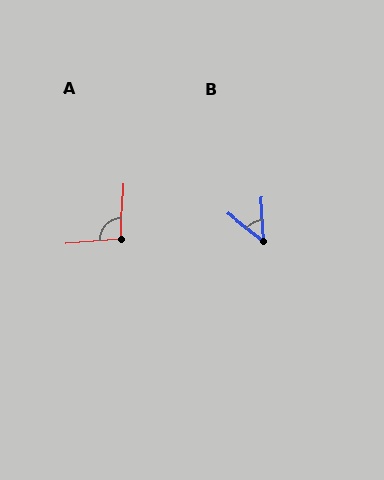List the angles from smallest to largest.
B (49°), A (96°).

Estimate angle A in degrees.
Approximately 96 degrees.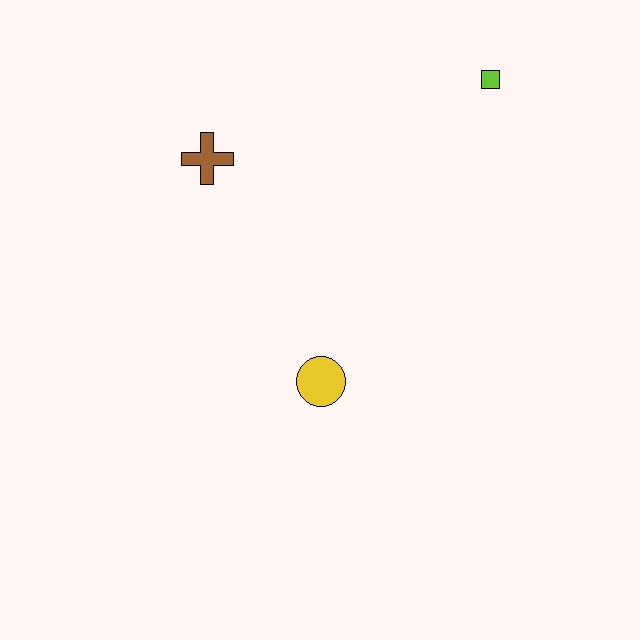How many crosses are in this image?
There is 1 cross.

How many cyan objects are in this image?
There are no cyan objects.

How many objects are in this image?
There are 3 objects.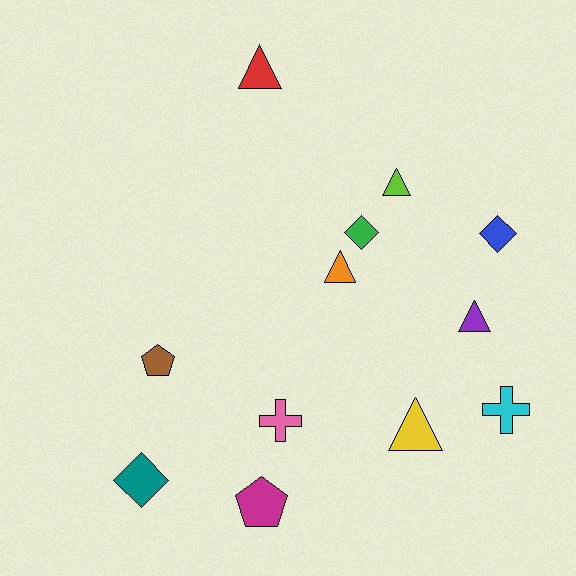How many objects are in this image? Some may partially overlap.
There are 12 objects.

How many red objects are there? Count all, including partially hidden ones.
There is 1 red object.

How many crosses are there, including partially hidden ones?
There are 2 crosses.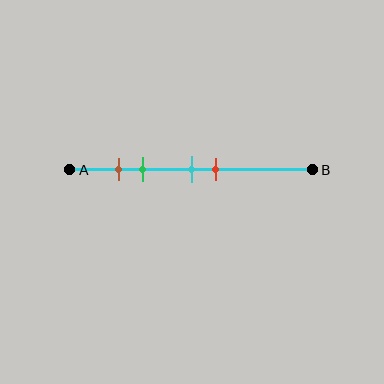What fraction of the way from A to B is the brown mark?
The brown mark is approximately 20% (0.2) of the way from A to B.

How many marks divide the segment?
There are 4 marks dividing the segment.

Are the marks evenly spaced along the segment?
No, the marks are not evenly spaced.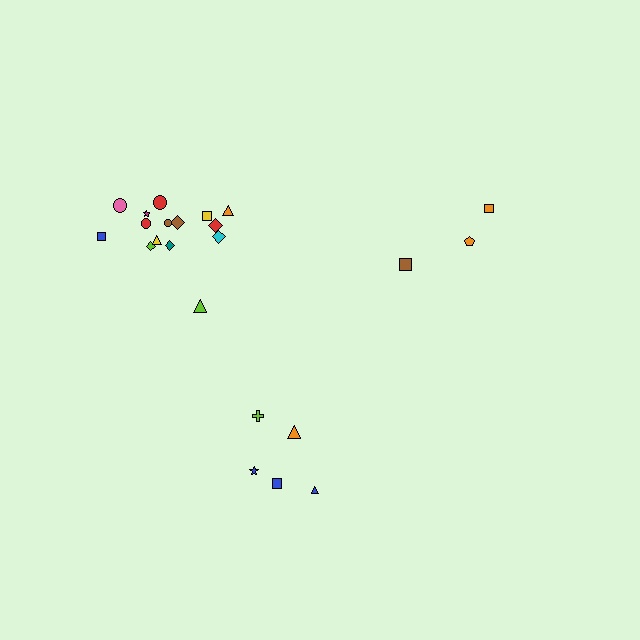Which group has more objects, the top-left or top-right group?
The top-left group.